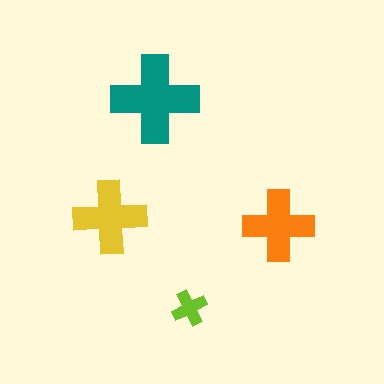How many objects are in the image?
There are 4 objects in the image.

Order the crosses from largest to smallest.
the teal one, the yellow one, the orange one, the lime one.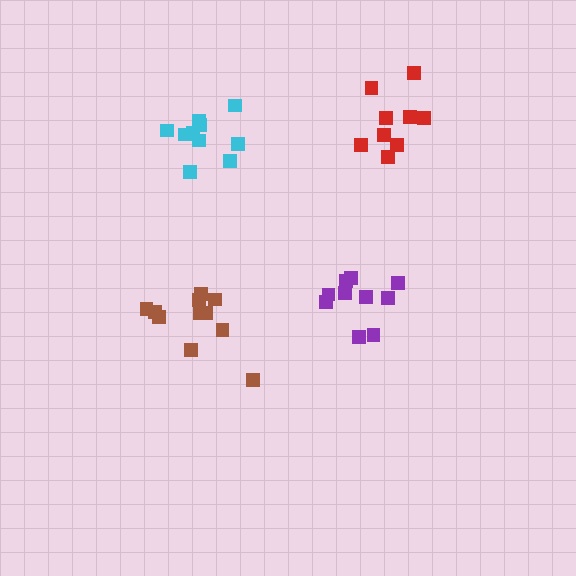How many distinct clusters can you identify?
There are 4 distinct clusters.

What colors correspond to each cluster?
The clusters are colored: cyan, red, brown, purple.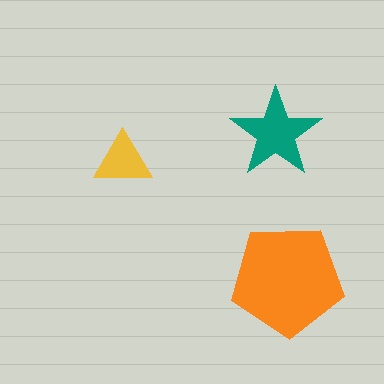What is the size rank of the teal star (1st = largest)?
2nd.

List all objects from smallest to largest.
The yellow triangle, the teal star, the orange pentagon.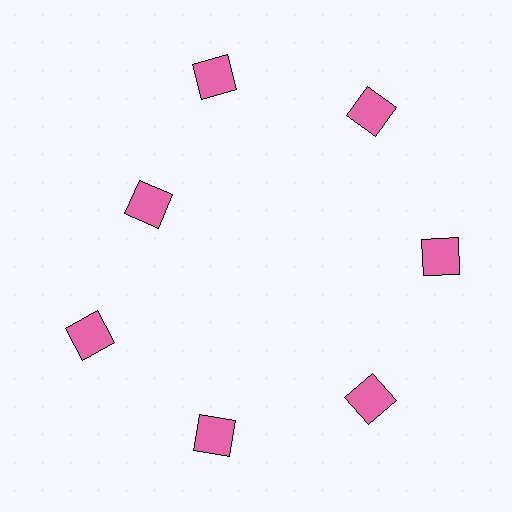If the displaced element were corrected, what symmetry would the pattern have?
It would have 7-fold rotational symmetry — the pattern would map onto itself every 51 degrees.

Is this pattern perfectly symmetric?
No. The 7 pink squares are arranged in a ring, but one element near the 10 o'clock position is pulled inward toward the center, breaking the 7-fold rotational symmetry.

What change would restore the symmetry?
The symmetry would be restored by moving it outward, back onto the ring so that all 7 squares sit at equal angles and equal distance from the center.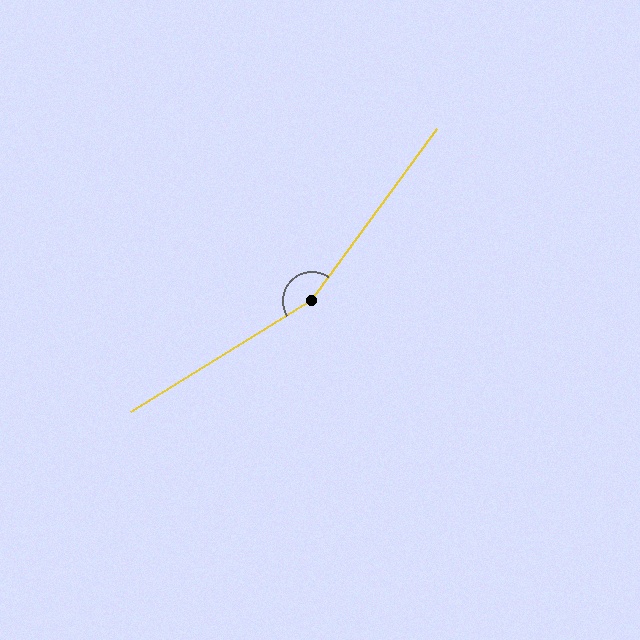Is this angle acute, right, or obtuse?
It is obtuse.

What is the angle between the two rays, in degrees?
Approximately 158 degrees.